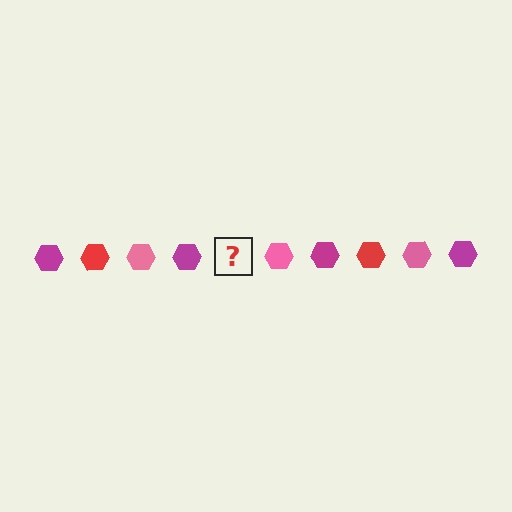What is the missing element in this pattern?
The missing element is a red hexagon.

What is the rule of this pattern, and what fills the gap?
The rule is that the pattern cycles through magenta, red, pink hexagons. The gap should be filled with a red hexagon.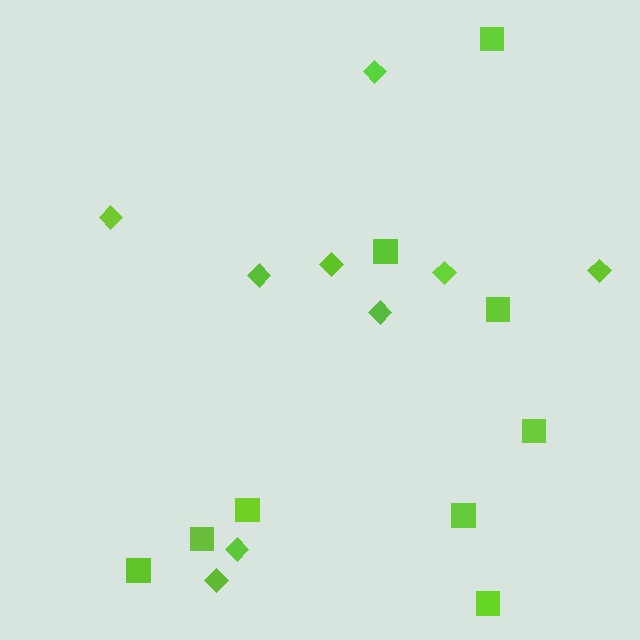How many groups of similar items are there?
There are 2 groups: one group of squares (9) and one group of diamonds (9).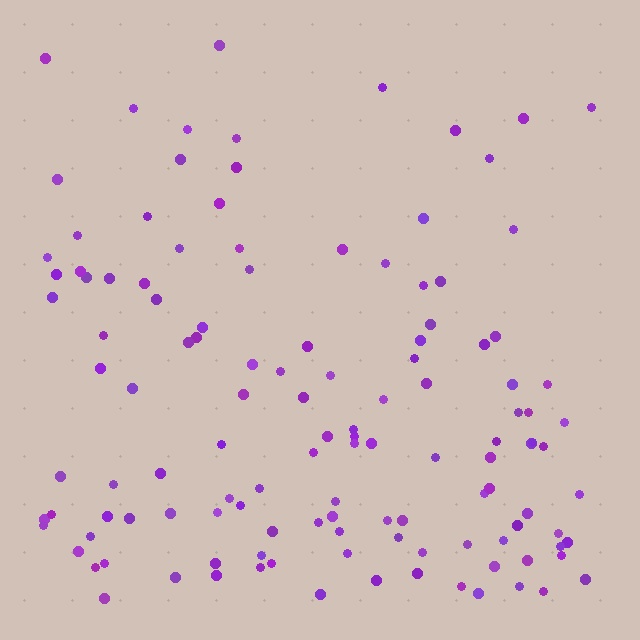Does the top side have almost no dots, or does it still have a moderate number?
Still a moderate number, just noticeably fewer than the bottom.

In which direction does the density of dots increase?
From top to bottom, with the bottom side densest.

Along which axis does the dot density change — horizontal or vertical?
Vertical.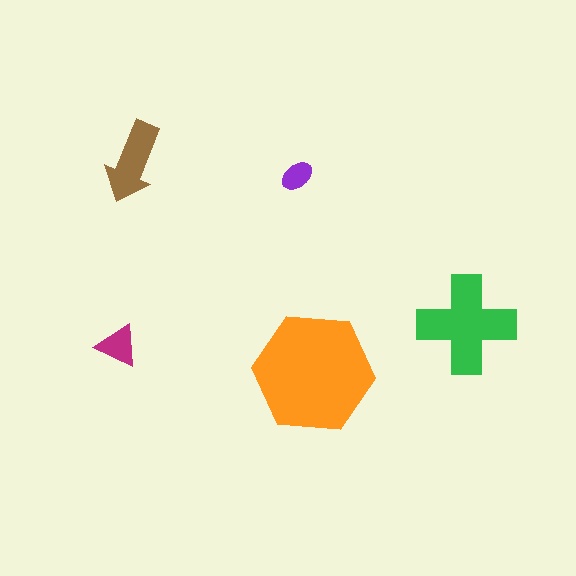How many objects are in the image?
There are 5 objects in the image.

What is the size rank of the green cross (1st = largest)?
2nd.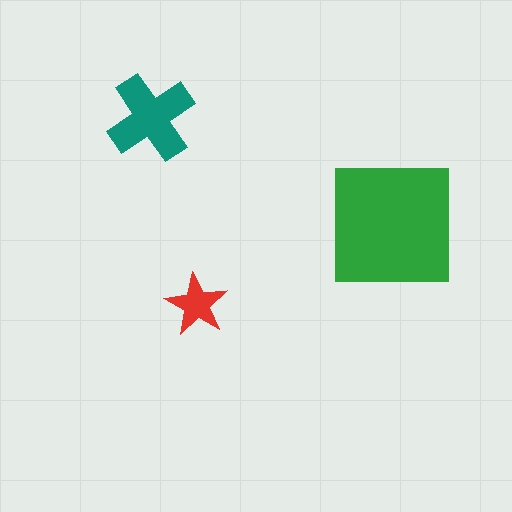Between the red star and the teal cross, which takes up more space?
The teal cross.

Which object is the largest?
The green square.